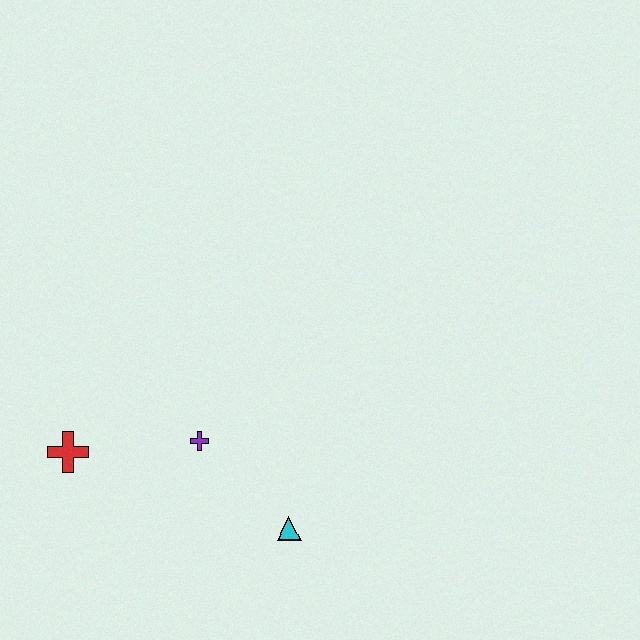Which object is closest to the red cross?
The purple cross is closest to the red cross.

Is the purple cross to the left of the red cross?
No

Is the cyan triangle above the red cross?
No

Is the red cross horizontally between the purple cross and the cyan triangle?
No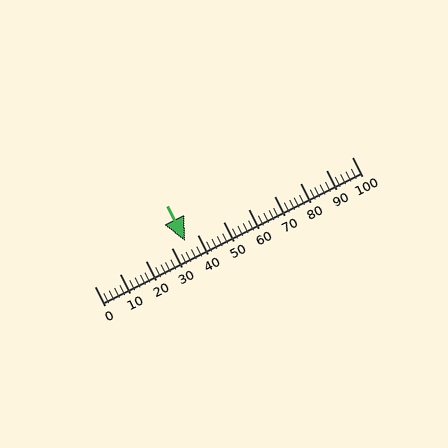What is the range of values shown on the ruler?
The ruler shows values from 0 to 100.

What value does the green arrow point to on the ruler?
The green arrow points to approximately 35.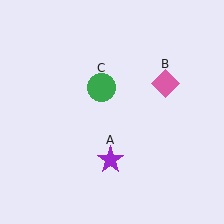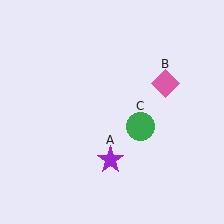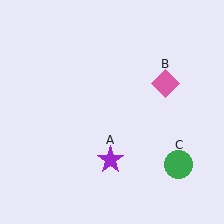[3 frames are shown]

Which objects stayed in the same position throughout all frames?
Purple star (object A) and pink diamond (object B) remained stationary.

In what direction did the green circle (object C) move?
The green circle (object C) moved down and to the right.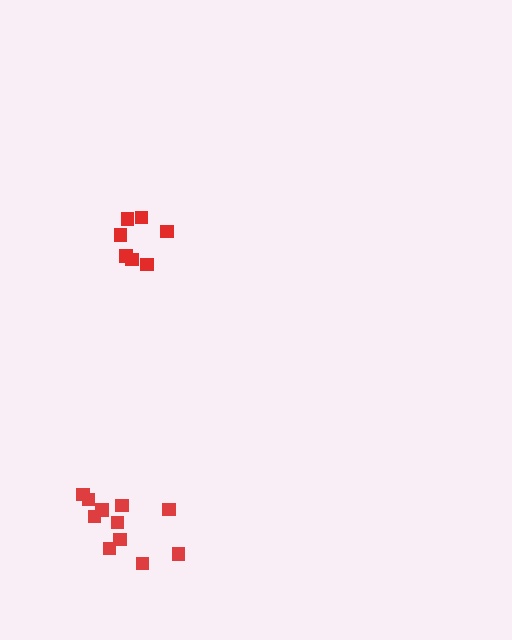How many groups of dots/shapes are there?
There are 2 groups.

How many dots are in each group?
Group 1: 7 dots, Group 2: 11 dots (18 total).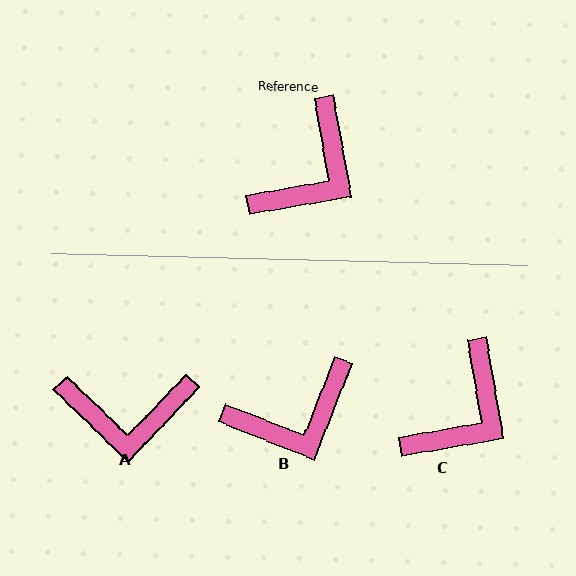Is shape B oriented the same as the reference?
No, it is off by about 31 degrees.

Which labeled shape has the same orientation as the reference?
C.